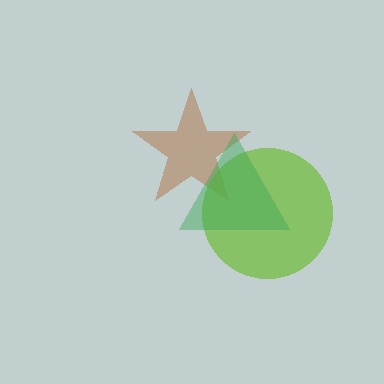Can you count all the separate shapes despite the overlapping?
Yes, there are 3 separate shapes.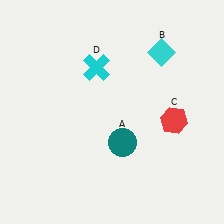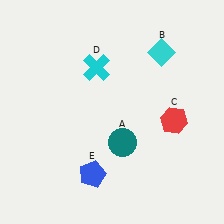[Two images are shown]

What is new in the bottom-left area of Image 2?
A blue pentagon (E) was added in the bottom-left area of Image 2.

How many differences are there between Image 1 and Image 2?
There is 1 difference between the two images.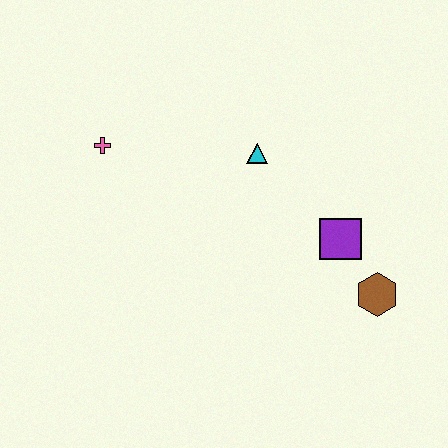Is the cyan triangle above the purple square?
Yes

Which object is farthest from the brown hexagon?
The pink cross is farthest from the brown hexagon.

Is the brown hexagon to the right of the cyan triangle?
Yes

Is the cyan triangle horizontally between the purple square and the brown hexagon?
No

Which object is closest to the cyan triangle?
The purple square is closest to the cyan triangle.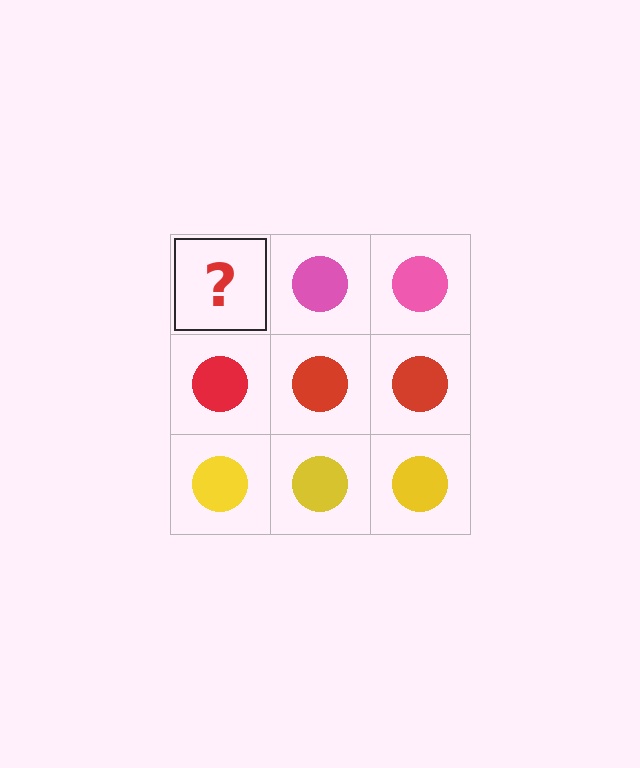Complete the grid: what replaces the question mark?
The question mark should be replaced with a pink circle.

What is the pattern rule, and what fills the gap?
The rule is that each row has a consistent color. The gap should be filled with a pink circle.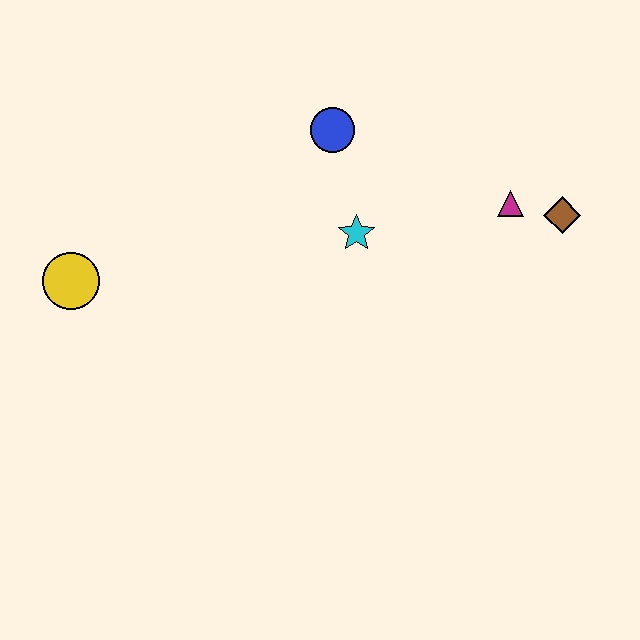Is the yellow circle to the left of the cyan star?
Yes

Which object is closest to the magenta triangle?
The brown diamond is closest to the magenta triangle.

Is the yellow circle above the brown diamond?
No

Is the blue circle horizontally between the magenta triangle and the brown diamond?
No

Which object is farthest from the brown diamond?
The yellow circle is farthest from the brown diamond.